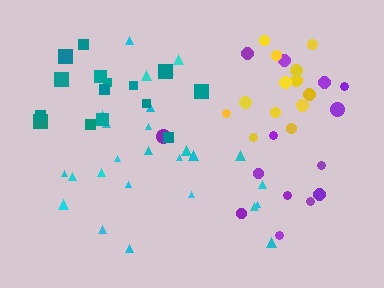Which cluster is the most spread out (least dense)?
Purple.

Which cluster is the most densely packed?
Yellow.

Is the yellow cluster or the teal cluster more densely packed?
Yellow.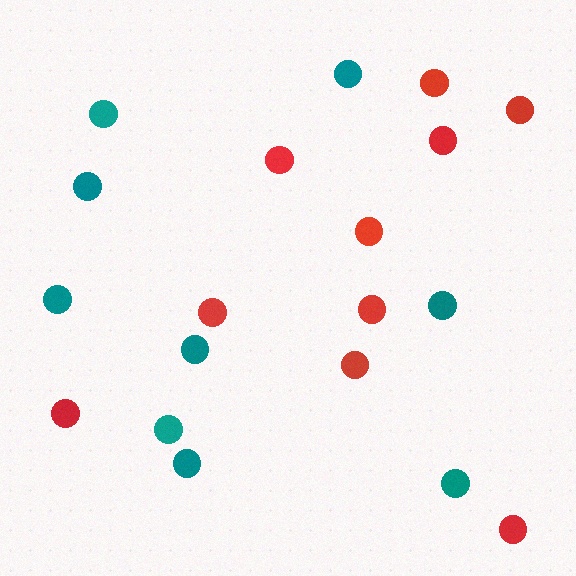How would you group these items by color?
There are 2 groups: one group of red circles (10) and one group of teal circles (9).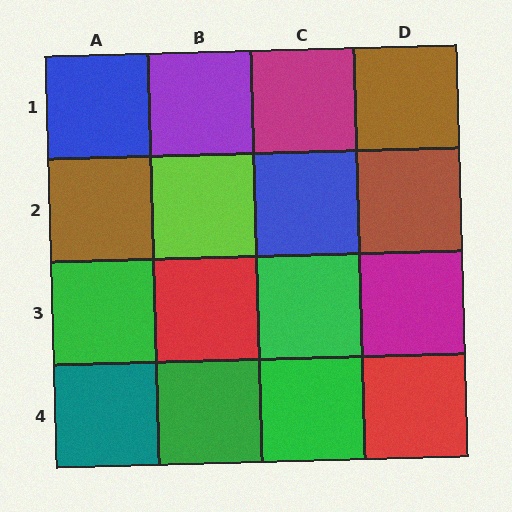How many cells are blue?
2 cells are blue.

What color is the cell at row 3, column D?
Magenta.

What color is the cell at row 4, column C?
Green.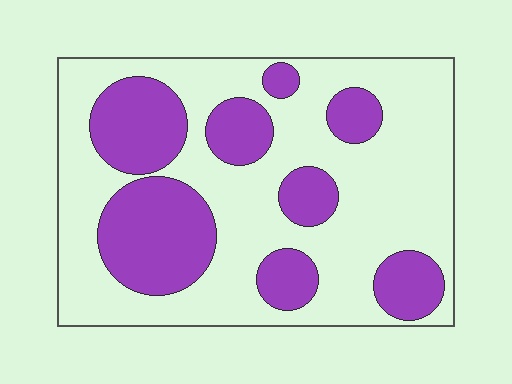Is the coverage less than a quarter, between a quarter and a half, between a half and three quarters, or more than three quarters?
Between a quarter and a half.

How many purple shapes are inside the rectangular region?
8.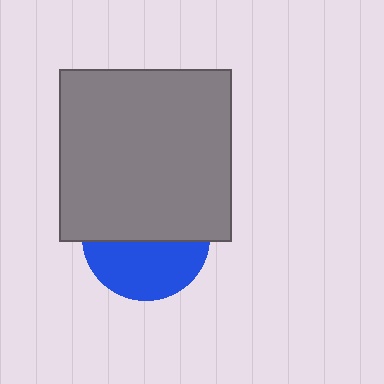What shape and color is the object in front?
The object in front is a gray square.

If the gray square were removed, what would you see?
You would see the complete blue circle.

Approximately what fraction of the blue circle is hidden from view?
Roughly 54% of the blue circle is hidden behind the gray square.